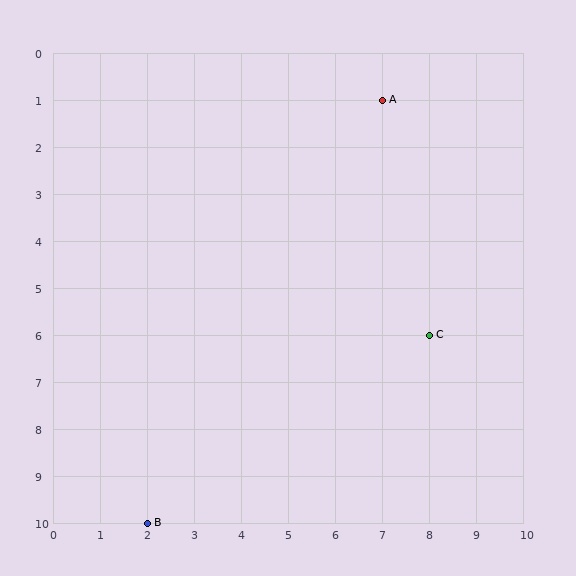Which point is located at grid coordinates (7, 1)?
Point A is at (7, 1).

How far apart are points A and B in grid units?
Points A and B are 5 columns and 9 rows apart (about 10.3 grid units diagonally).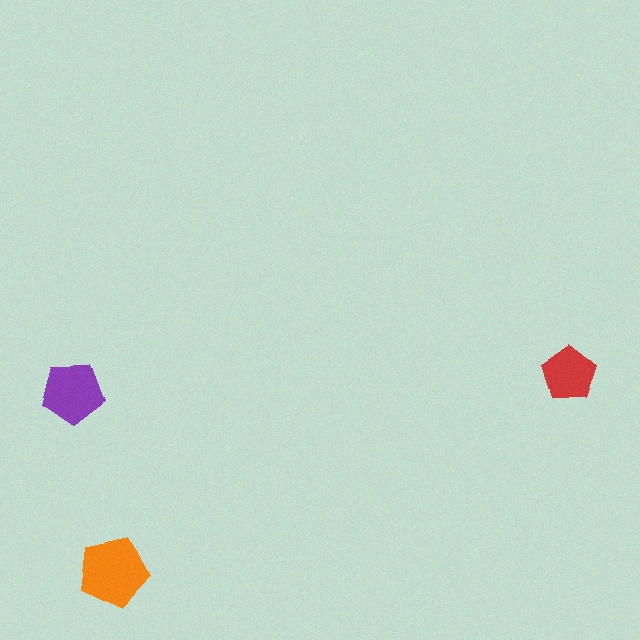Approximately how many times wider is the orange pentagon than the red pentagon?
About 1.5 times wider.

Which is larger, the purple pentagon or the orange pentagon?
The orange one.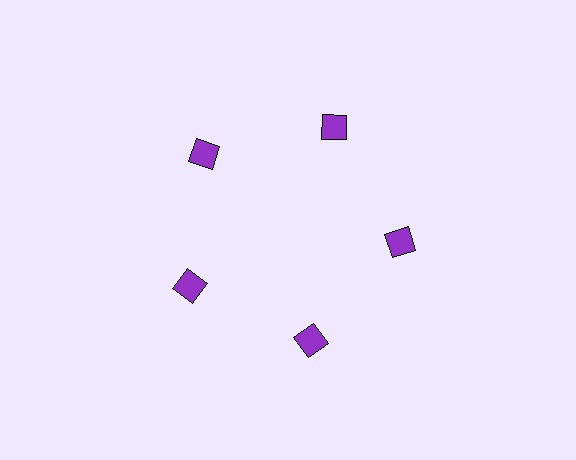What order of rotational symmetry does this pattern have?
This pattern has 5-fold rotational symmetry.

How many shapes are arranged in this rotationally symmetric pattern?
There are 5 shapes, arranged in 5 groups of 1.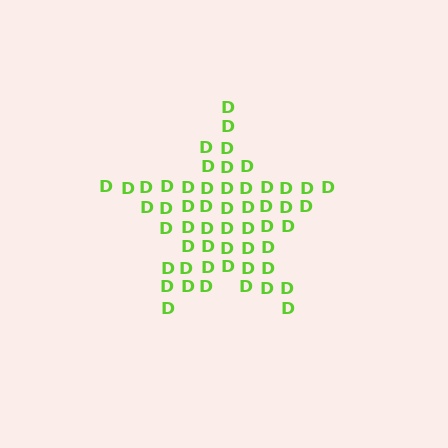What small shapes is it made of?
It is made of small letter D's.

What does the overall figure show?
The overall figure shows a star.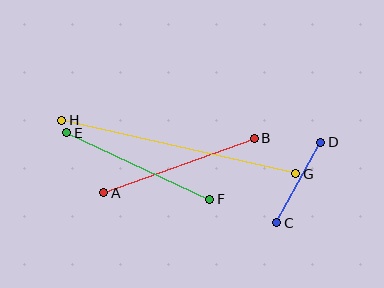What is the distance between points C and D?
The distance is approximately 92 pixels.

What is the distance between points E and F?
The distance is approximately 158 pixels.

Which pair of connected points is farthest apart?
Points G and H are farthest apart.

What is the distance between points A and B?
The distance is approximately 160 pixels.